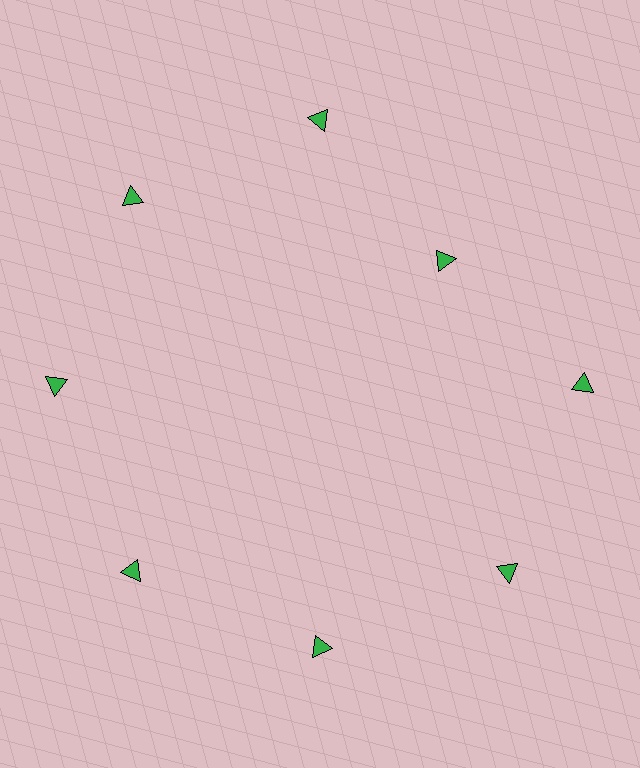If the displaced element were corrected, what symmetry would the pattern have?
It would have 8-fold rotational symmetry — the pattern would map onto itself every 45 degrees.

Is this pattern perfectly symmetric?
No. The 8 green triangles are arranged in a ring, but one element near the 2 o'clock position is pulled inward toward the center, breaking the 8-fold rotational symmetry.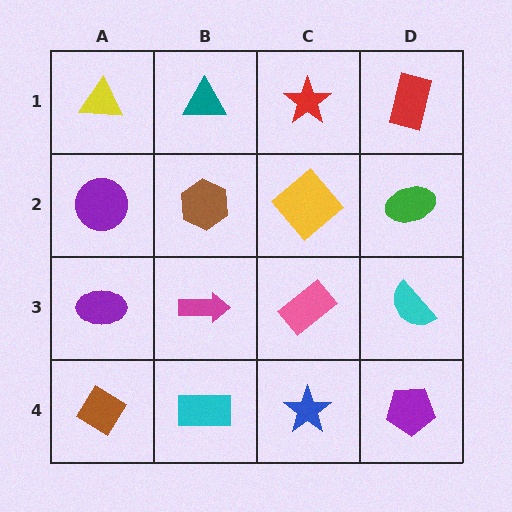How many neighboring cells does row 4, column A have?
2.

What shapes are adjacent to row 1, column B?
A brown hexagon (row 2, column B), a yellow triangle (row 1, column A), a red star (row 1, column C).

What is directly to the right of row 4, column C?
A purple pentagon.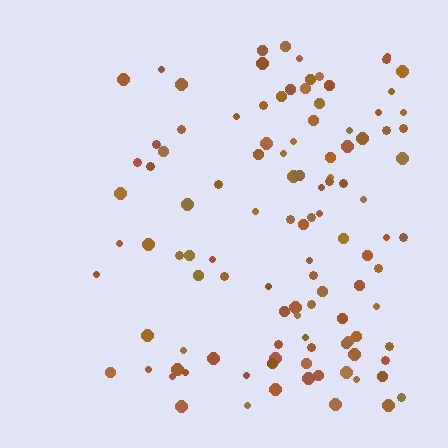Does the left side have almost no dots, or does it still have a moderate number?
Still a moderate number, just noticeably fewer than the right.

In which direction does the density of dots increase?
From left to right, with the right side densest.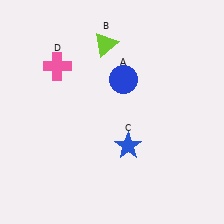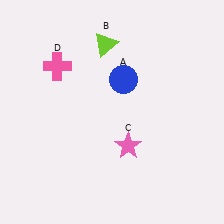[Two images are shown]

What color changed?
The star (C) changed from blue in Image 1 to pink in Image 2.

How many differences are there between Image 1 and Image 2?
There is 1 difference between the two images.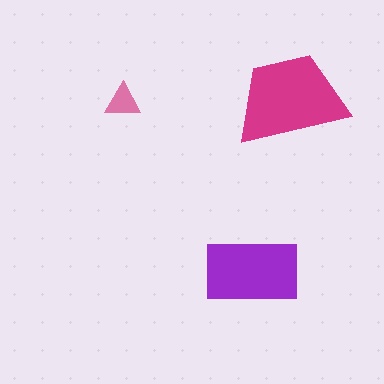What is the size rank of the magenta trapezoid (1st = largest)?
1st.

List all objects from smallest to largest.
The pink triangle, the purple rectangle, the magenta trapezoid.